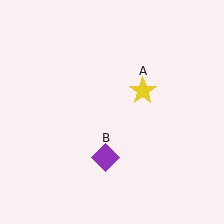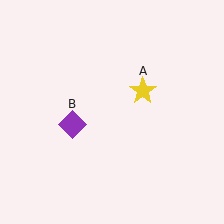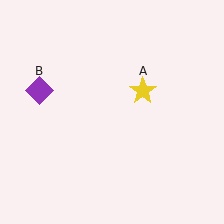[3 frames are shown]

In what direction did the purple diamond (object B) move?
The purple diamond (object B) moved up and to the left.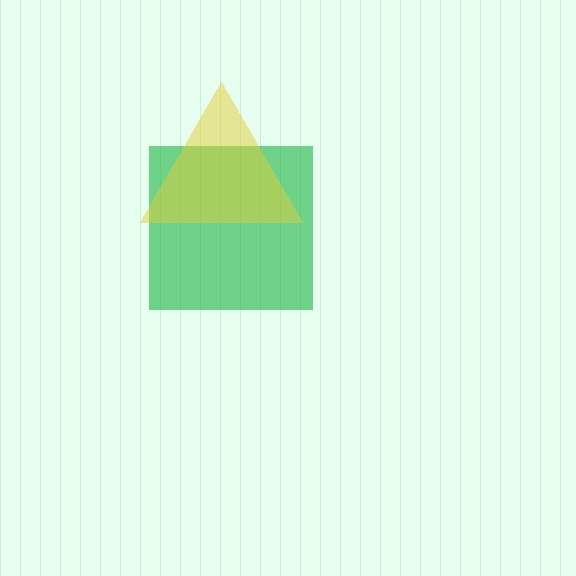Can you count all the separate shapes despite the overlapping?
Yes, there are 2 separate shapes.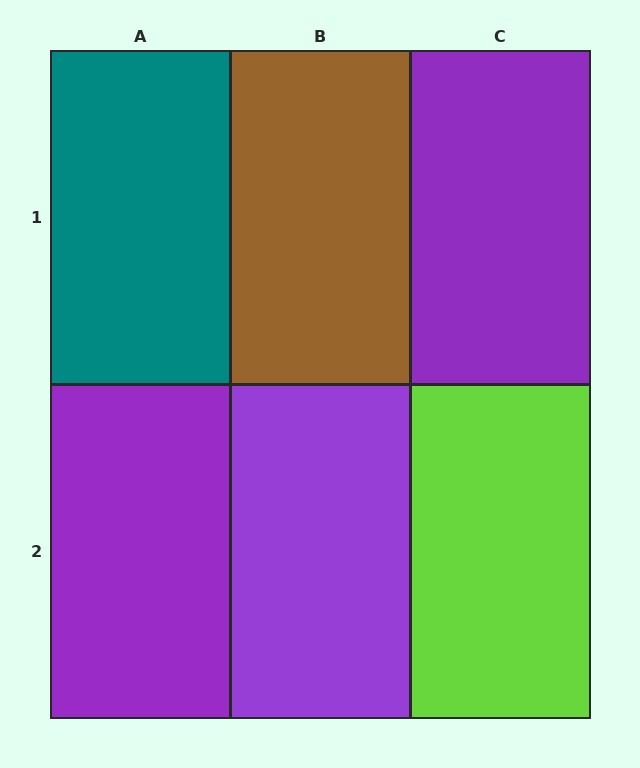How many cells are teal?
1 cell is teal.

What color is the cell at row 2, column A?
Purple.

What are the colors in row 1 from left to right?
Teal, brown, purple.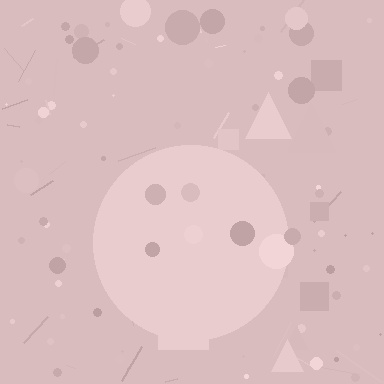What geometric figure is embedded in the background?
A circle is embedded in the background.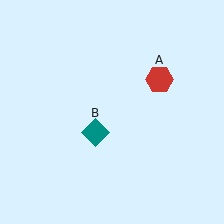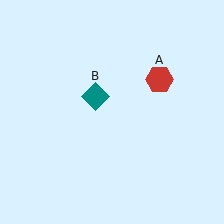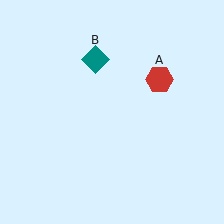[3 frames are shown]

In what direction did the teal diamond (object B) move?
The teal diamond (object B) moved up.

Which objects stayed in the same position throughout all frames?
Red hexagon (object A) remained stationary.